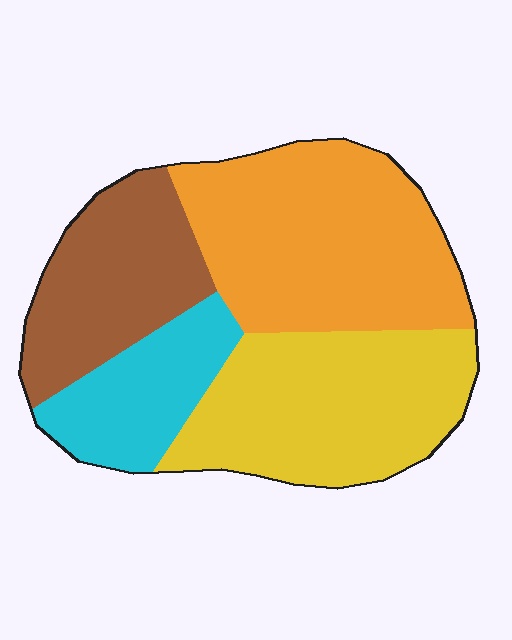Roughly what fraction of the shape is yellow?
Yellow covers 30% of the shape.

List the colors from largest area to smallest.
From largest to smallest: orange, yellow, brown, cyan.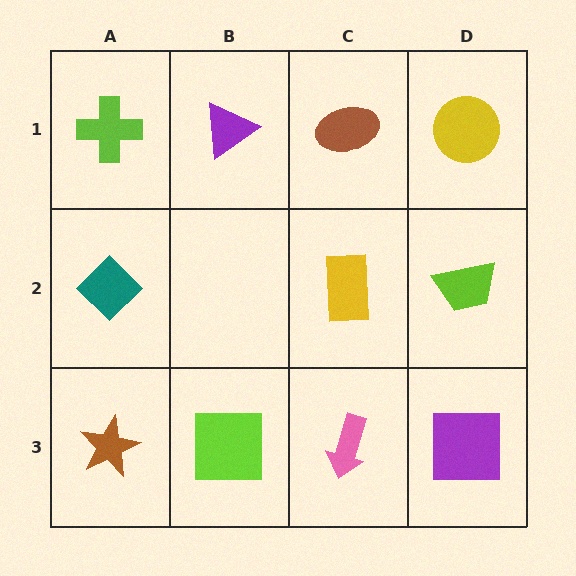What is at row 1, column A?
A lime cross.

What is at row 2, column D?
A lime trapezoid.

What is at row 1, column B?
A purple triangle.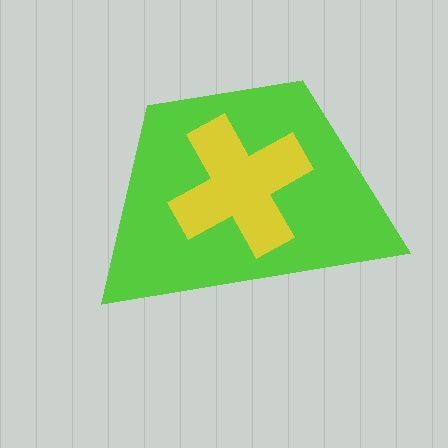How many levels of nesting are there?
2.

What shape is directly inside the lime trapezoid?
The yellow cross.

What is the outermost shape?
The lime trapezoid.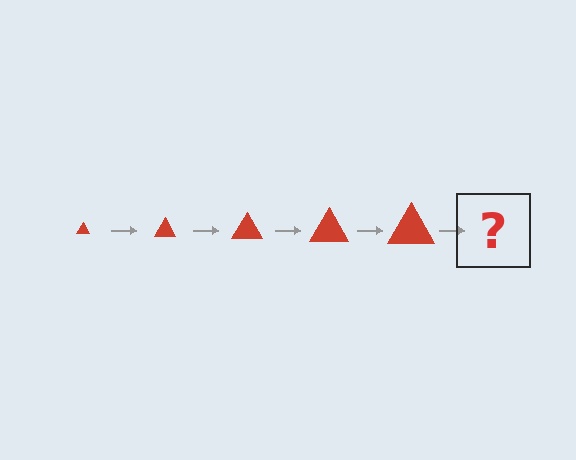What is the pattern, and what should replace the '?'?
The pattern is that the triangle gets progressively larger each step. The '?' should be a red triangle, larger than the previous one.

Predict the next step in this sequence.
The next step is a red triangle, larger than the previous one.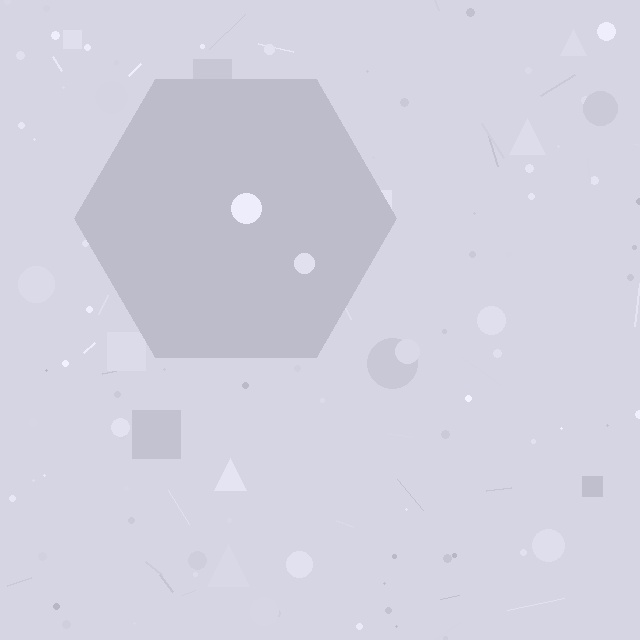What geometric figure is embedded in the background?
A hexagon is embedded in the background.